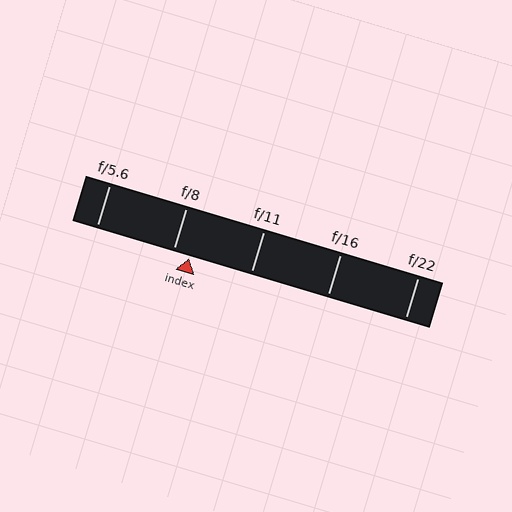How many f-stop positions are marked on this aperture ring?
There are 5 f-stop positions marked.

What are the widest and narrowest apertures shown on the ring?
The widest aperture shown is f/5.6 and the narrowest is f/22.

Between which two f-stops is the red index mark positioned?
The index mark is between f/8 and f/11.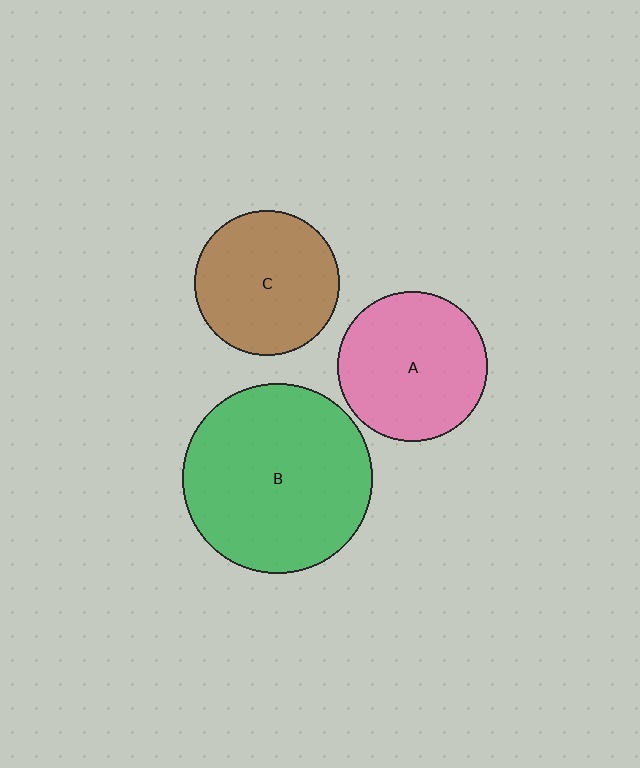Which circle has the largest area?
Circle B (green).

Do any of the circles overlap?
No, none of the circles overlap.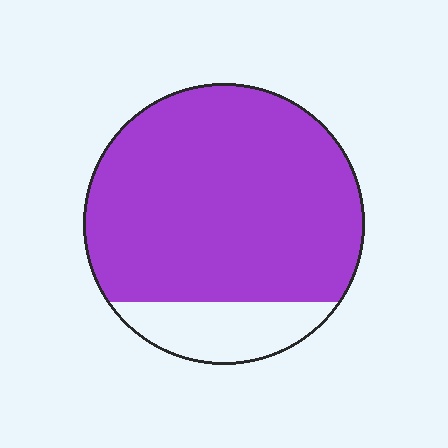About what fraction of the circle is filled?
About five sixths (5/6).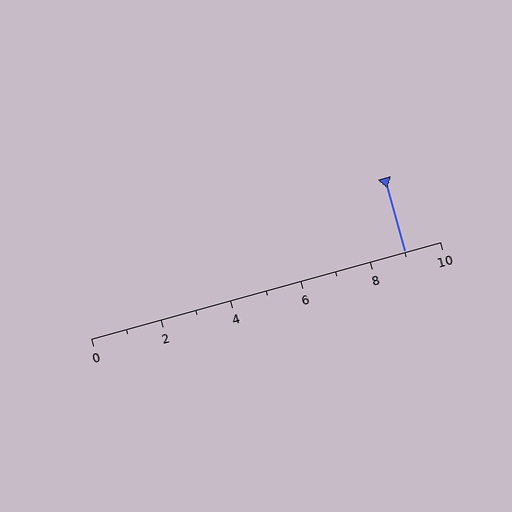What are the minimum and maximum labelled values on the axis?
The axis runs from 0 to 10.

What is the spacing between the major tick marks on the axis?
The major ticks are spaced 2 apart.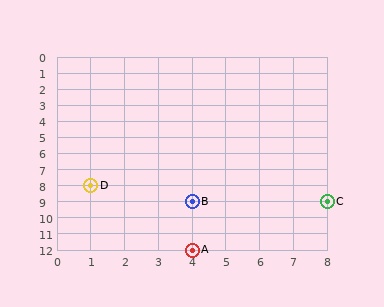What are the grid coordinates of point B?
Point B is at grid coordinates (4, 9).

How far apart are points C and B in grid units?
Points C and B are 4 columns apart.